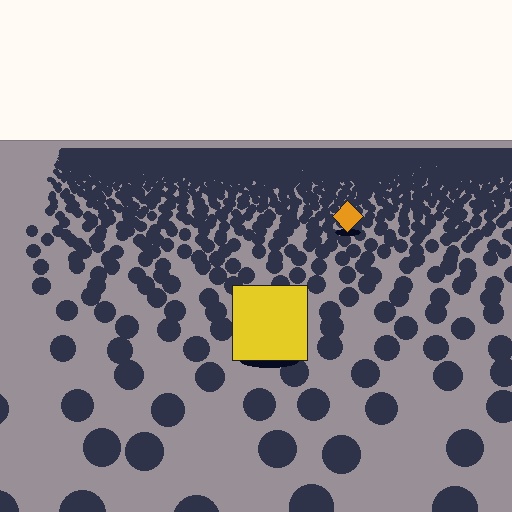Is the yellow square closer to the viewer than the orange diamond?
Yes. The yellow square is closer — you can tell from the texture gradient: the ground texture is coarser near it.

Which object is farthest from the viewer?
The orange diamond is farthest from the viewer. It appears smaller and the ground texture around it is denser.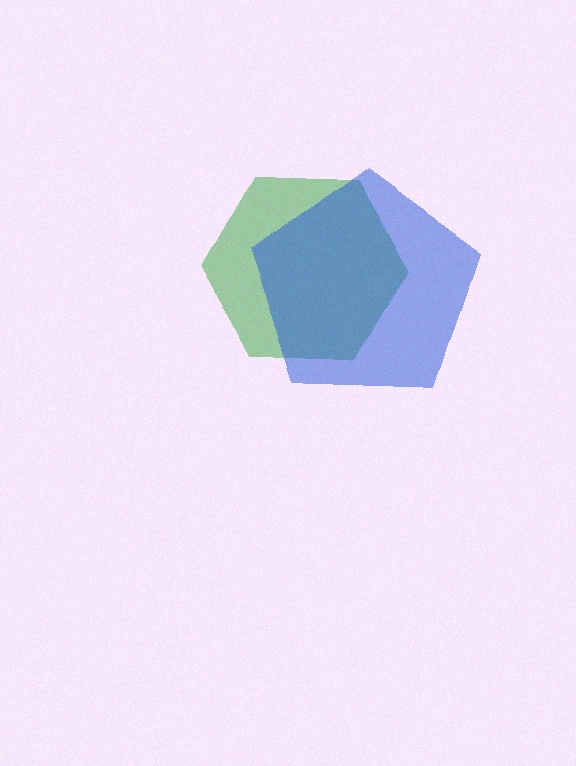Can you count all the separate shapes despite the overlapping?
Yes, there are 2 separate shapes.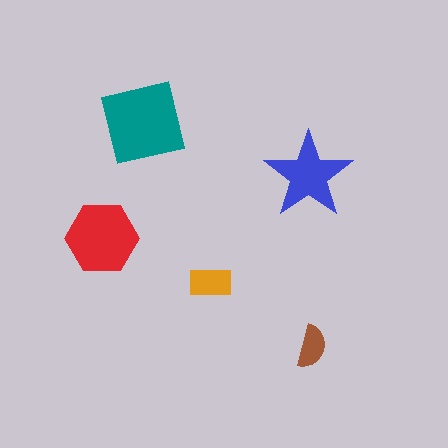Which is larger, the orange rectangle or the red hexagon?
The red hexagon.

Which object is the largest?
The teal square.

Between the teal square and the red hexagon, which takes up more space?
The teal square.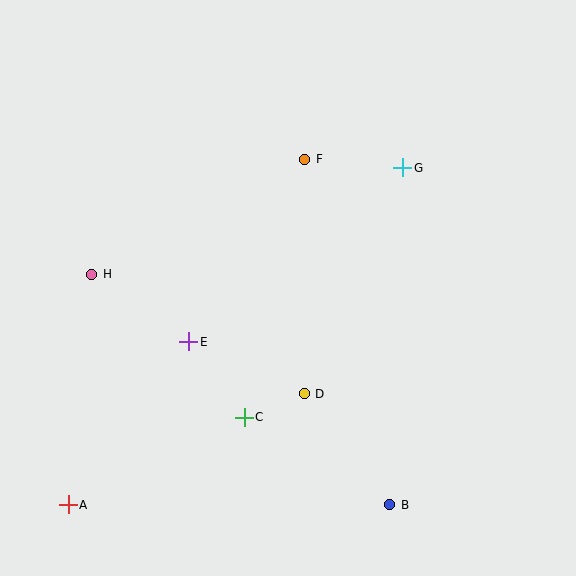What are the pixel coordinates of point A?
Point A is at (68, 505).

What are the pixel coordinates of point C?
Point C is at (244, 417).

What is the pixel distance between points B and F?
The distance between B and F is 356 pixels.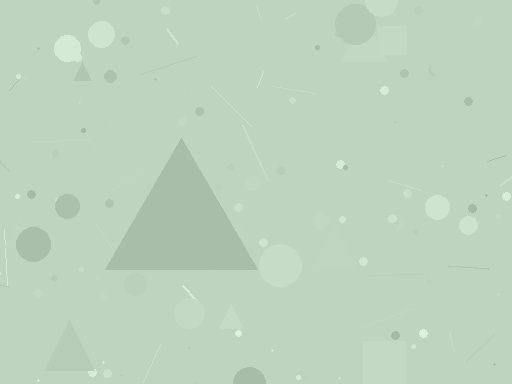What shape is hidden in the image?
A triangle is hidden in the image.